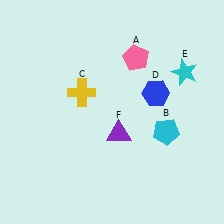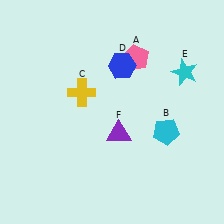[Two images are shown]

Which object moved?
The blue hexagon (D) moved left.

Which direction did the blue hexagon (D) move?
The blue hexagon (D) moved left.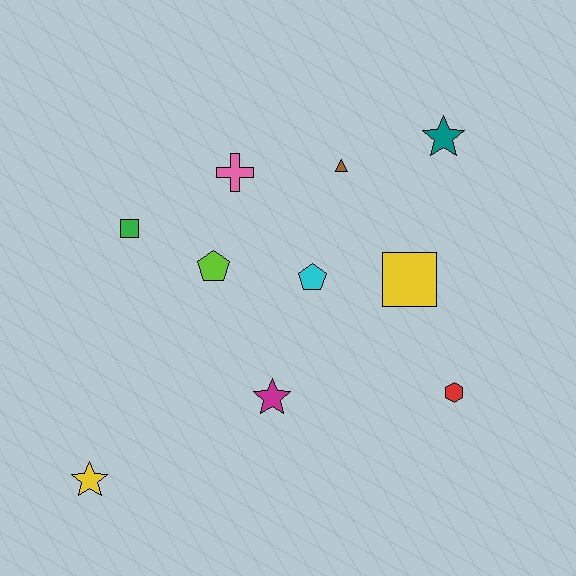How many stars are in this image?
There are 3 stars.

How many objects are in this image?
There are 10 objects.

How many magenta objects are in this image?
There is 1 magenta object.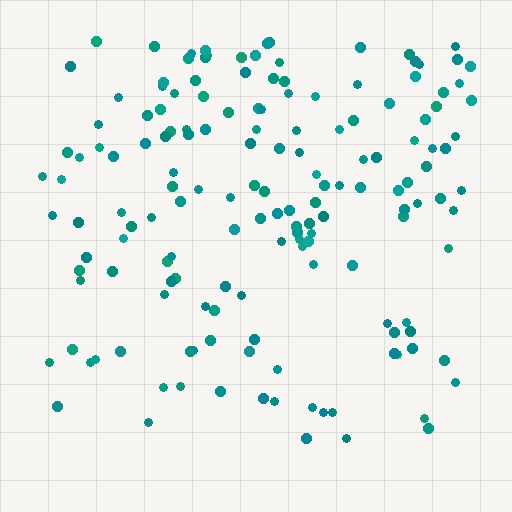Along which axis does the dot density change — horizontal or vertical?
Vertical.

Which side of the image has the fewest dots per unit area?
The bottom.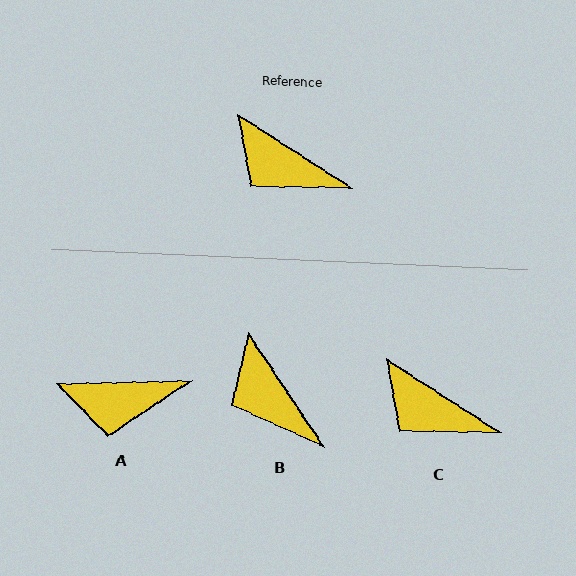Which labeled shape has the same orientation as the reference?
C.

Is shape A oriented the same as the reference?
No, it is off by about 34 degrees.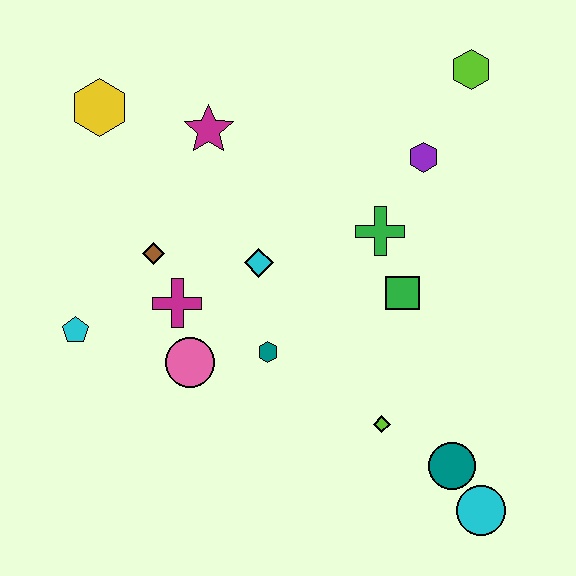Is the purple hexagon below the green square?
No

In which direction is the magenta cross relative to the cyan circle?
The magenta cross is to the left of the cyan circle.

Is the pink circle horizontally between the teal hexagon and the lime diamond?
No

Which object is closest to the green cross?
The green square is closest to the green cross.